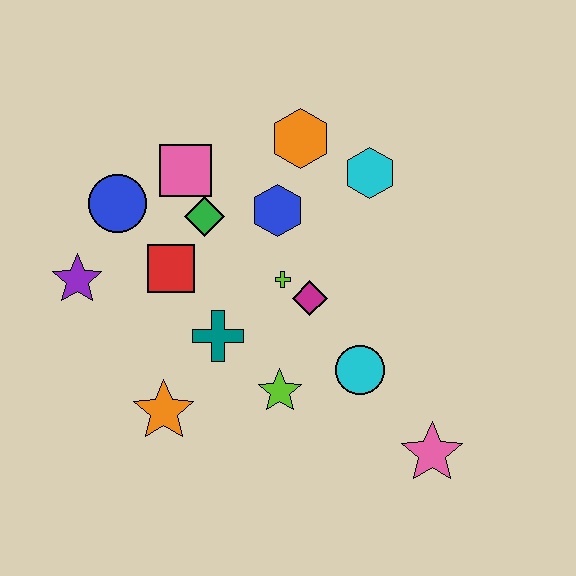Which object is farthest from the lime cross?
The pink star is farthest from the lime cross.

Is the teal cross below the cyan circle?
No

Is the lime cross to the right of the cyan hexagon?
No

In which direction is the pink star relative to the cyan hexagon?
The pink star is below the cyan hexagon.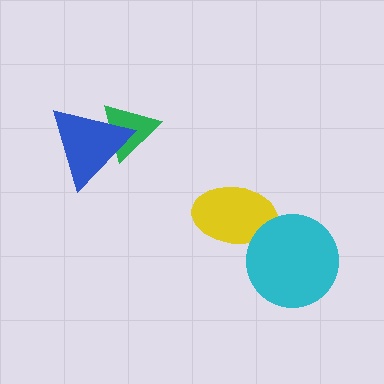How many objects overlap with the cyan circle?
1 object overlaps with the cyan circle.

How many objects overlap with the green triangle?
1 object overlaps with the green triangle.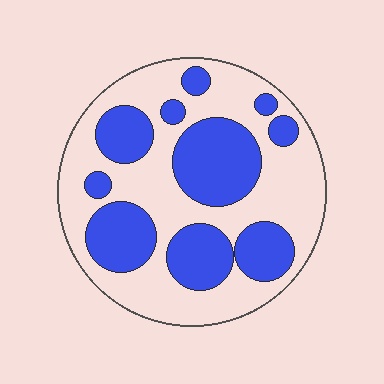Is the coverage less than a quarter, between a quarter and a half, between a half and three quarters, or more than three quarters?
Between a quarter and a half.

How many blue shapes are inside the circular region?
10.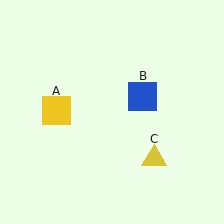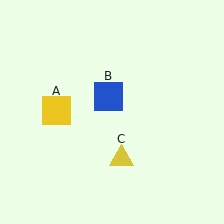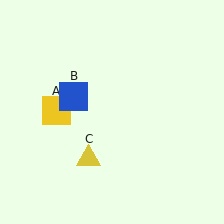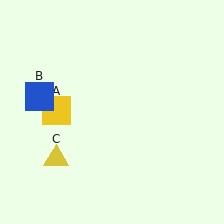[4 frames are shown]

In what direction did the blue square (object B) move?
The blue square (object B) moved left.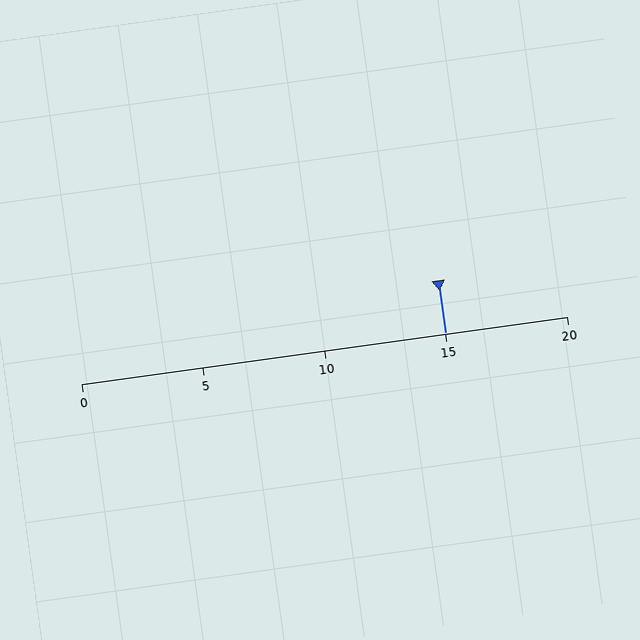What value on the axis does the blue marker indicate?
The marker indicates approximately 15.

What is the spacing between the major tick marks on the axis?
The major ticks are spaced 5 apart.